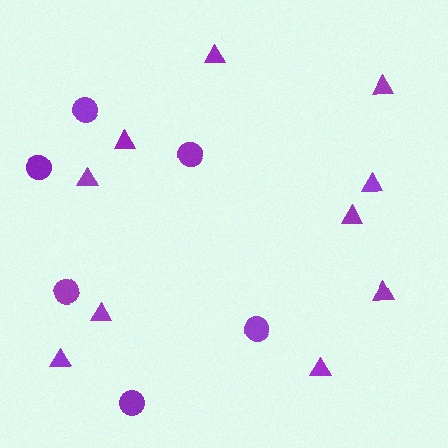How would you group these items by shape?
There are 2 groups: one group of circles (6) and one group of triangles (10).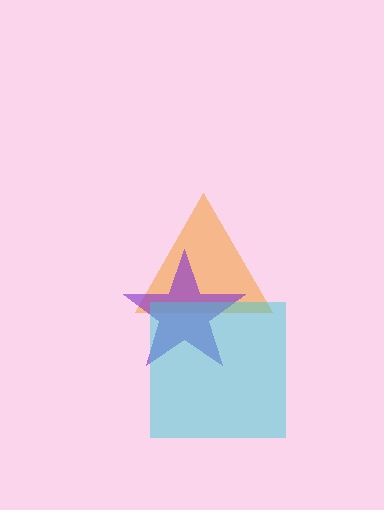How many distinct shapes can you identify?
There are 3 distinct shapes: an orange triangle, a purple star, a cyan square.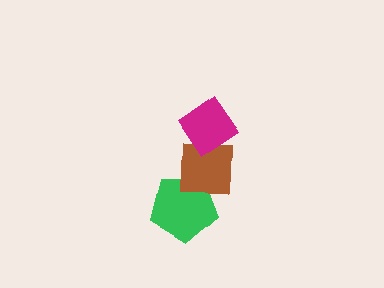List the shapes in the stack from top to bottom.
From top to bottom: the magenta diamond, the brown square, the green pentagon.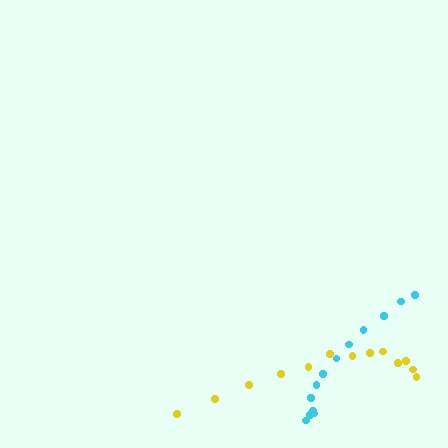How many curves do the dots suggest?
There are 2 distinct paths.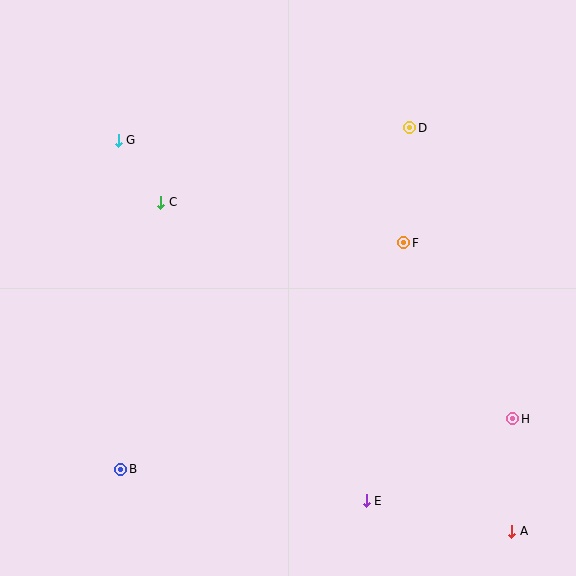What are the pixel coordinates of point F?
Point F is at (404, 243).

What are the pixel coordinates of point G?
Point G is at (118, 140).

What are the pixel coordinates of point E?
Point E is at (366, 501).